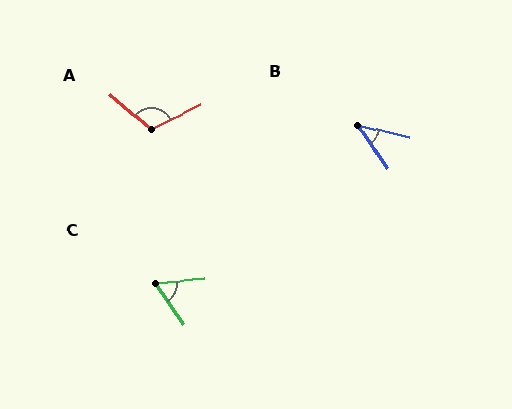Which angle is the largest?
A, at approximately 113 degrees.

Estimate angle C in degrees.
Approximately 60 degrees.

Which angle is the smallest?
B, at approximately 42 degrees.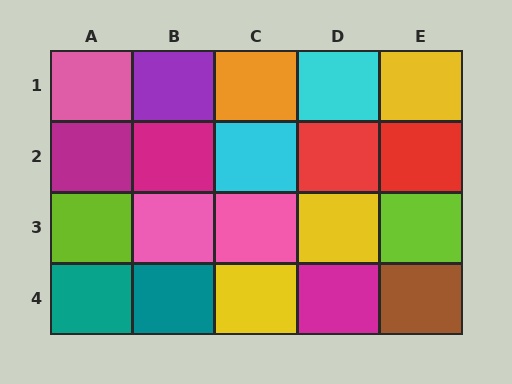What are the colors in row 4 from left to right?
Teal, teal, yellow, magenta, brown.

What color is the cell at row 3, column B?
Pink.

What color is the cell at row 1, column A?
Pink.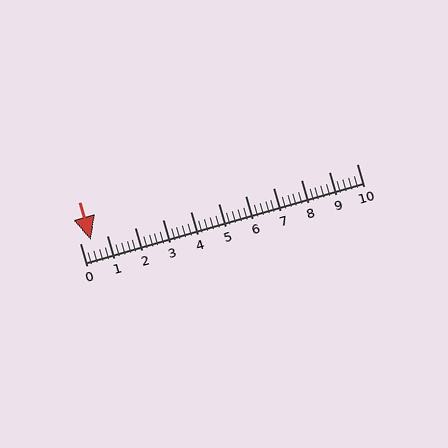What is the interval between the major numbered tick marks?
The major tick marks are spaced 1 units apart.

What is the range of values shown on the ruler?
The ruler shows values from 0 to 10.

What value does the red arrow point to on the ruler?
The red arrow points to approximately 0.4.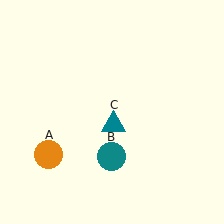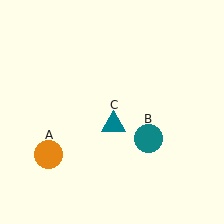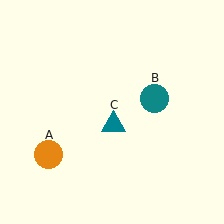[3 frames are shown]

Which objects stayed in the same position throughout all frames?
Orange circle (object A) and teal triangle (object C) remained stationary.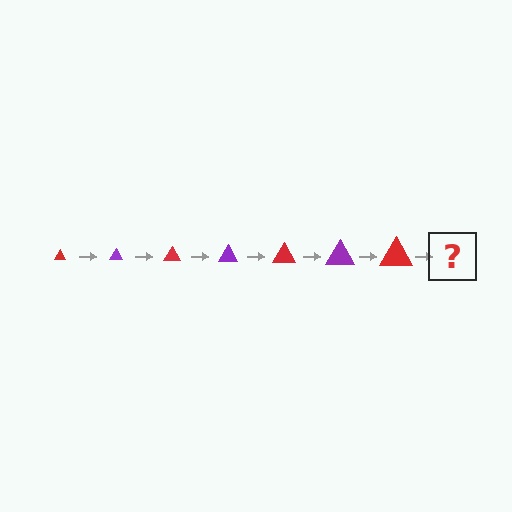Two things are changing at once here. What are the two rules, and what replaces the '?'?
The two rules are that the triangle grows larger each step and the color cycles through red and purple. The '?' should be a purple triangle, larger than the previous one.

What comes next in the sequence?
The next element should be a purple triangle, larger than the previous one.